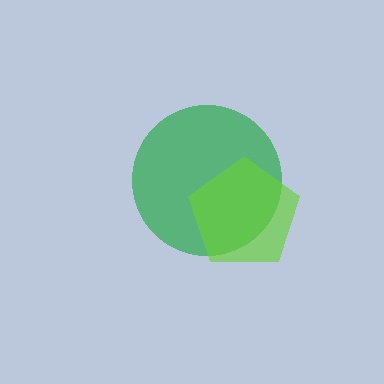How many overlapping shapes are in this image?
There are 2 overlapping shapes in the image.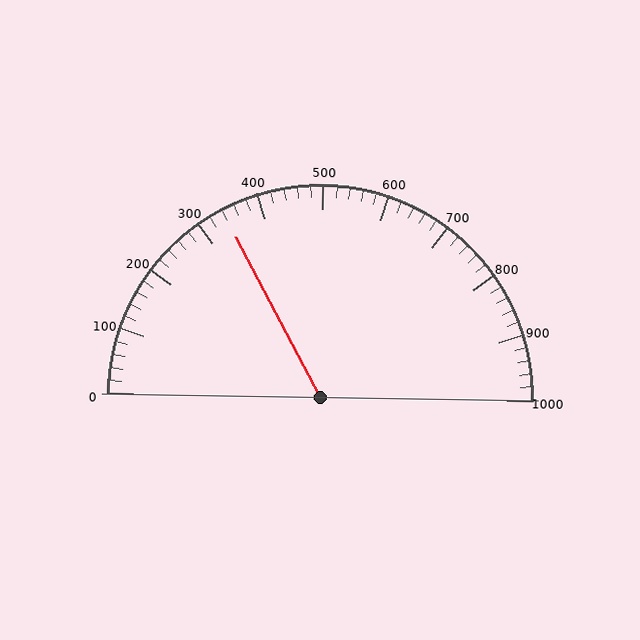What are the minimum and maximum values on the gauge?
The gauge ranges from 0 to 1000.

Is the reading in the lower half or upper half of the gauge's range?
The reading is in the lower half of the range (0 to 1000).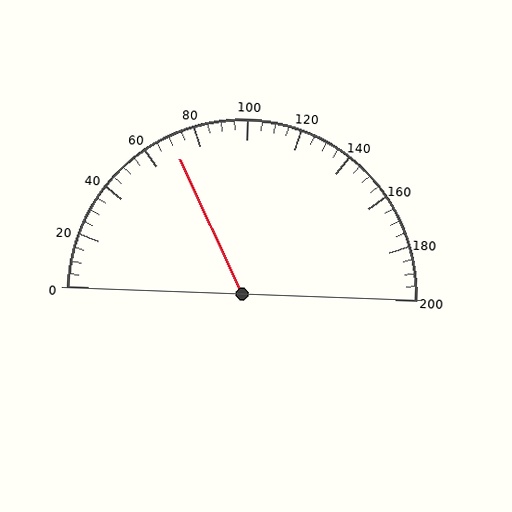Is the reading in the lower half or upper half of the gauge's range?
The reading is in the lower half of the range (0 to 200).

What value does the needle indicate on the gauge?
The needle indicates approximately 70.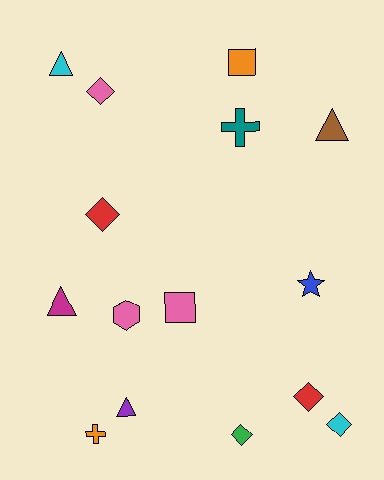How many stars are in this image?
There is 1 star.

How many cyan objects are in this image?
There are 2 cyan objects.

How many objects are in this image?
There are 15 objects.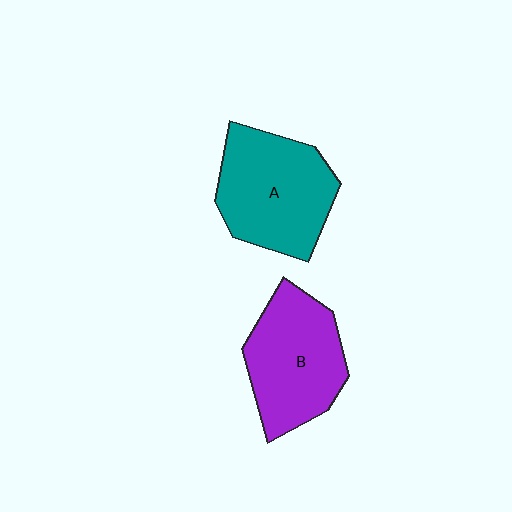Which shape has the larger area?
Shape A (teal).